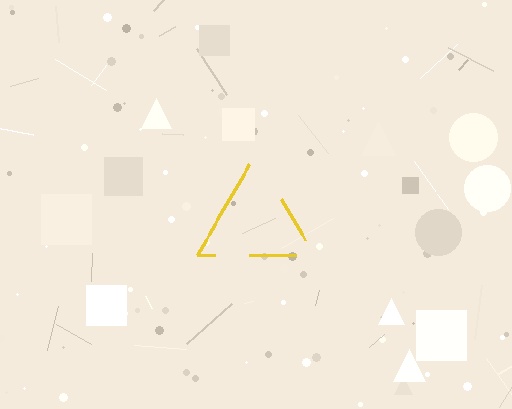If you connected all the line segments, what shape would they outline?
They would outline a triangle.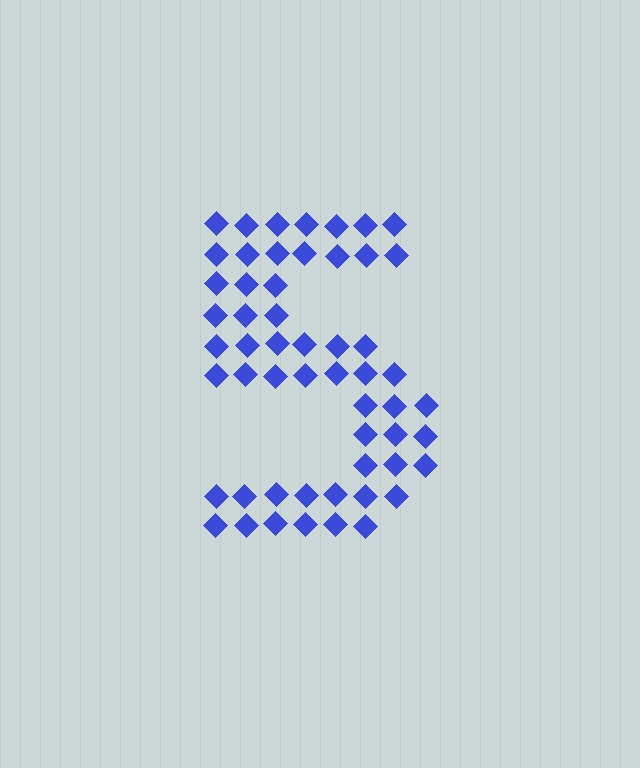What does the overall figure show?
The overall figure shows the digit 5.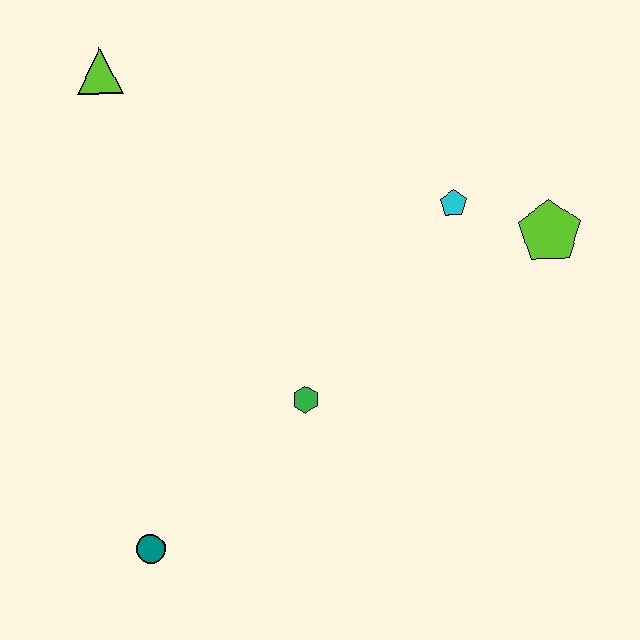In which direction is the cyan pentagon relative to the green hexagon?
The cyan pentagon is above the green hexagon.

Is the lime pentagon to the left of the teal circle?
No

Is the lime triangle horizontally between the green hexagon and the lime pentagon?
No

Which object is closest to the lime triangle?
The cyan pentagon is closest to the lime triangle.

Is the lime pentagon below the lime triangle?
Yes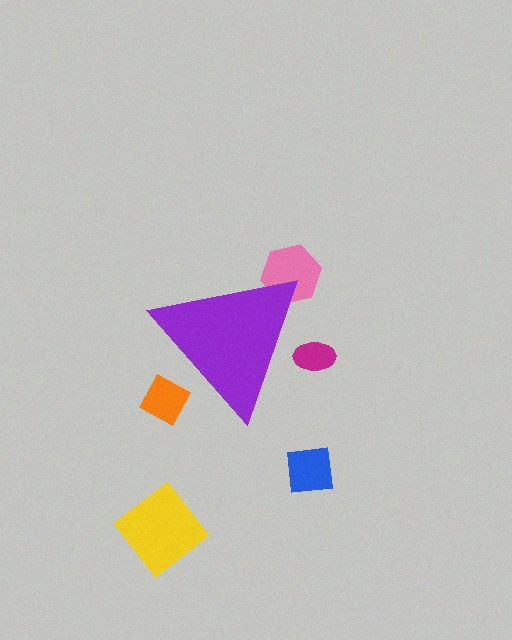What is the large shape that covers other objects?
A purple triangle.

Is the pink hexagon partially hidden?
Yes, the pink hexagon is partially hidden behind the purple triangle.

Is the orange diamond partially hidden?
Yes, the orange diamond is partially hidden behind the purple triangle.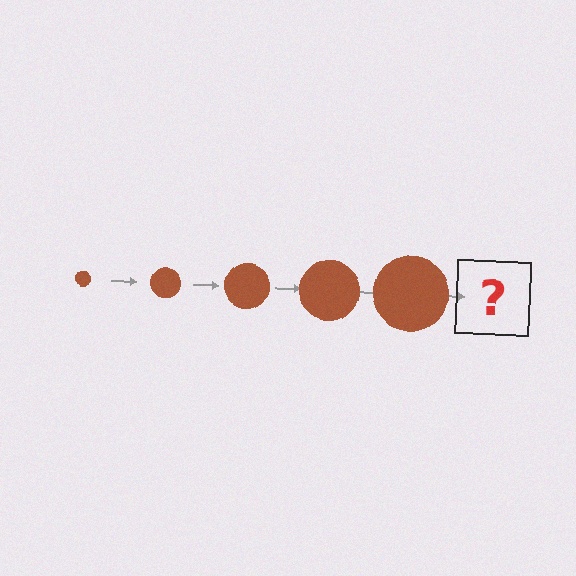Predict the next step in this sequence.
The next step is a brown circle, larger than the previous one.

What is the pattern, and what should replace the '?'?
The pattern is that the circle gets progressively larger each step. The '?' should be a brown circle, larger than the previous one.